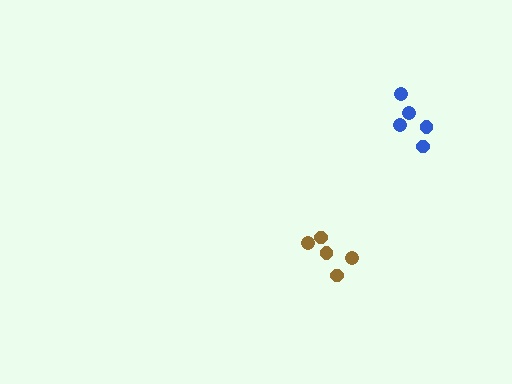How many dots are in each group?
Group 1: 5 dots, Group 2: 5 dots (10 total).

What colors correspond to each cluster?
The clusters are colored: blue, brown.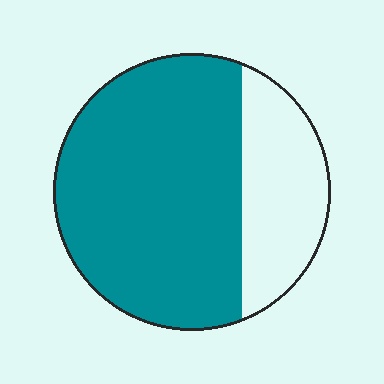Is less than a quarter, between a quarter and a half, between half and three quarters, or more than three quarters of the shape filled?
Between half and three quarters.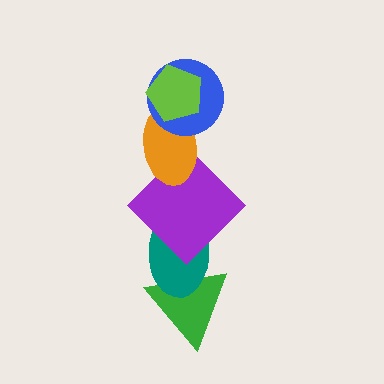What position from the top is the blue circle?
The blue circle is 2nd from the top.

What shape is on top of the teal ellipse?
The purple diamond is on top of the teal ellipse.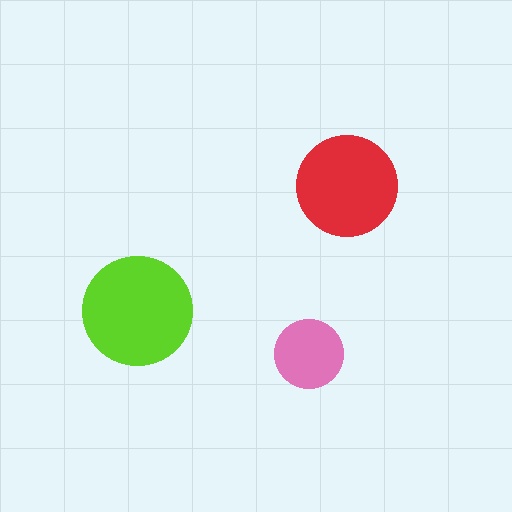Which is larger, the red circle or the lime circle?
The lime one.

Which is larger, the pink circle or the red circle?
The red one.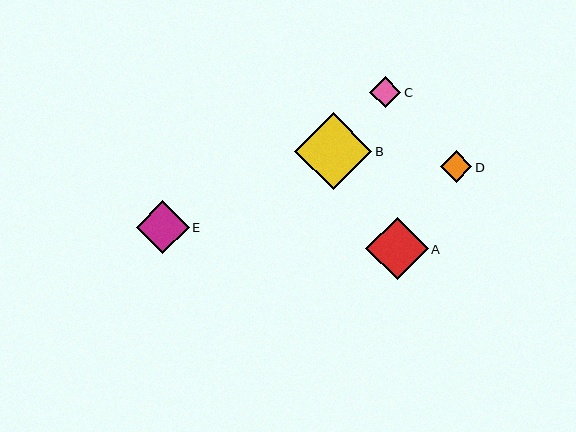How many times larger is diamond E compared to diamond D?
Diamond E is approximately 1.7 times the size of diamond D.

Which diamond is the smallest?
Diamond C is the smallest with a size of approximately 31 pixels.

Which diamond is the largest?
Diamond B is the largest with a size of approximately 77 pixels.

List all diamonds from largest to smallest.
From largest to smallest: B, A, E, D, C.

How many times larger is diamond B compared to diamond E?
Diamond B is approximately 1.5 times the size of diamond E.